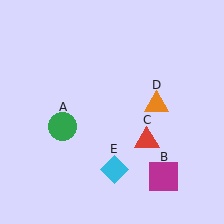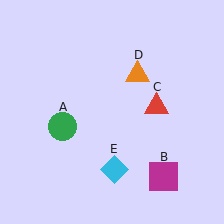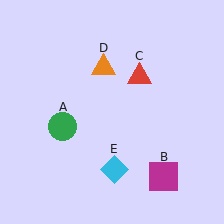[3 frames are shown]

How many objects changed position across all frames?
2 objects changed position: red triangle (object C), orange triangle (object D).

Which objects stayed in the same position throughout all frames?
Green circle (object A) and magenta square (object B) and cyan diamond (object E) remained stationary.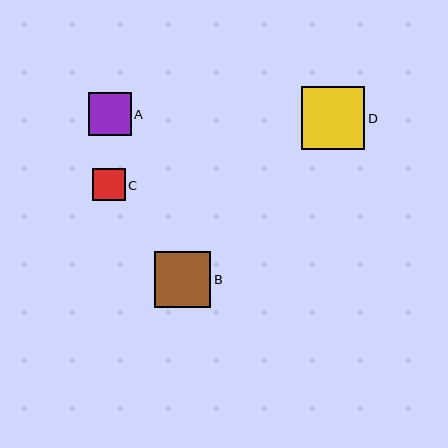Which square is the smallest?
Square C is the smallest with a size of approximately 33 pixels.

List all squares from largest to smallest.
From largest to smallest: D, B, A, C.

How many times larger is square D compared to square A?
Square D is approximately 1.5 times the size of square A.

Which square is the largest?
Square D is the largest with a size of approximately 63 pixels.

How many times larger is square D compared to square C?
Square D is approximately 1.9 times the size of square C.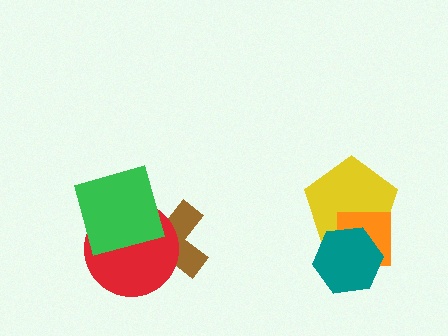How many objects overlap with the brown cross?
2 objects overlap with the brown cross.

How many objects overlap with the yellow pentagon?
2 objects overlap with the yellow pentagon.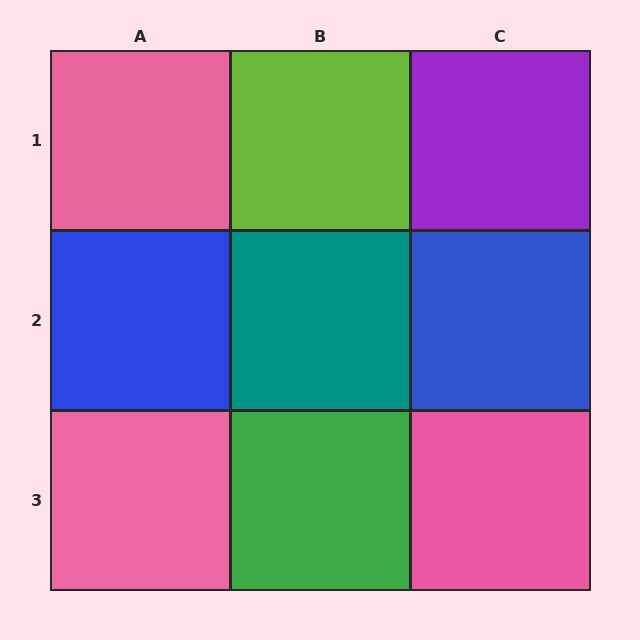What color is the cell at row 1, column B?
Lime.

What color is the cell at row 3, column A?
Pink.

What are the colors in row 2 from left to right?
Blue, teal, blue.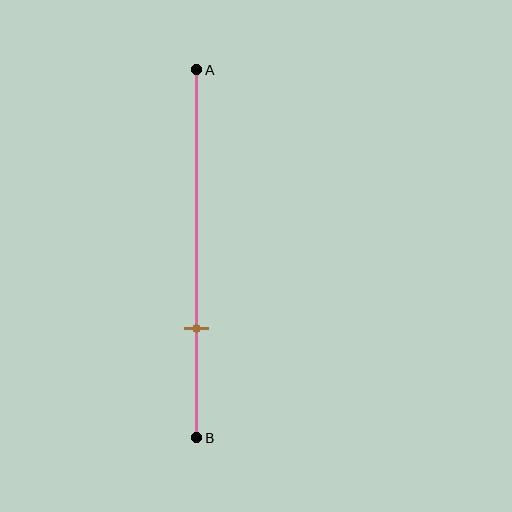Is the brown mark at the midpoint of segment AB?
No, the mark is at about 70% from A, not at the 50% midpoint.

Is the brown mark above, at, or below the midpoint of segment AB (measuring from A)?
The brown mark is below the midpoint of segment AB.